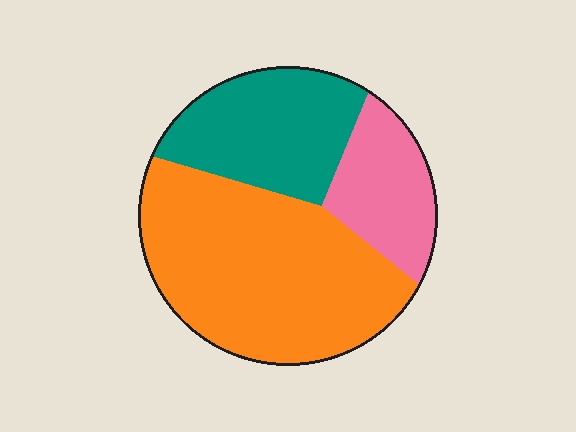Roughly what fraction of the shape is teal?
Teal covers about 30% of the shape.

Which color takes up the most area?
Orange, at roughly 55%.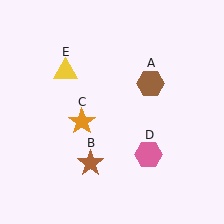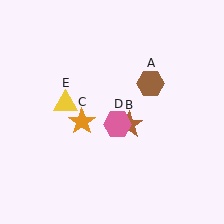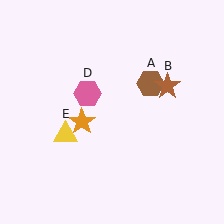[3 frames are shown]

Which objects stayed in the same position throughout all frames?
Brown hexagon (object A) and orange star (object C) remained stationary.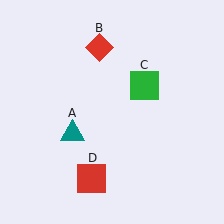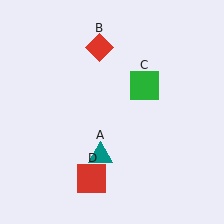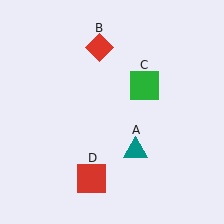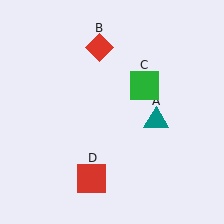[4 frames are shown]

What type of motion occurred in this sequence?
The teal triangle (object A) rotated counterclockwise around the center of the scene.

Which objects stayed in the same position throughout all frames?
Red diamond (object B) and green square (object C) and red square (object D) remained stationary.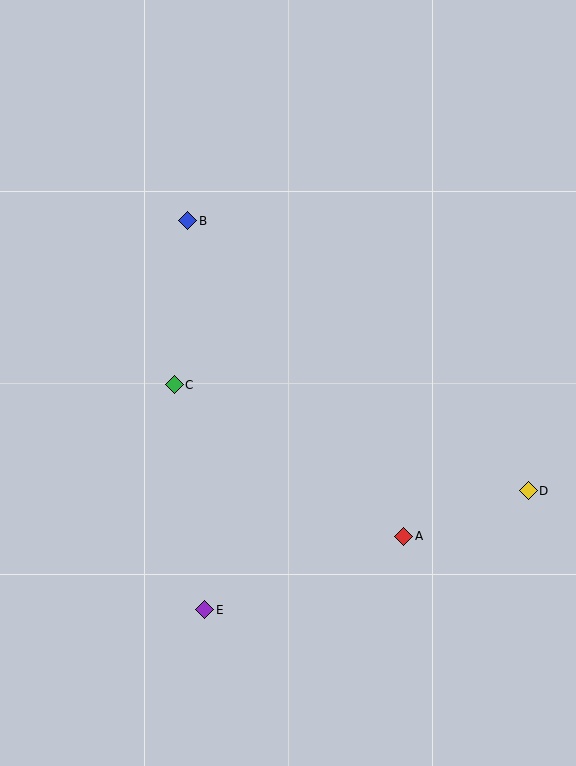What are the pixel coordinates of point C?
Point C is at (174, 385).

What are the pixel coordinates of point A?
Point A is at (404, 536).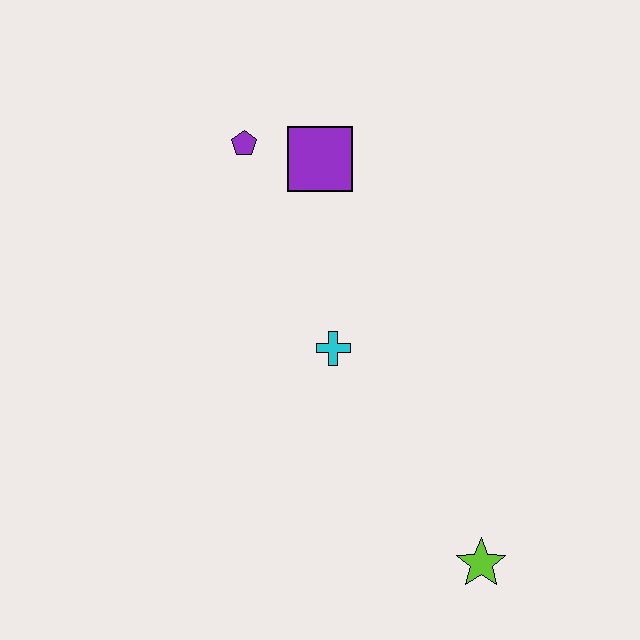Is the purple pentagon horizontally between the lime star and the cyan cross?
No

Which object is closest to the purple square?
The purple pentagon is closest to the purple square.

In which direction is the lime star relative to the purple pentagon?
The lime star is below the purple pentagon.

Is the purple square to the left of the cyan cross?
Yes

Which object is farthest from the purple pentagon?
The lime star is farthest from the purple pentagon.